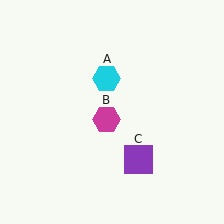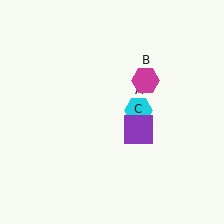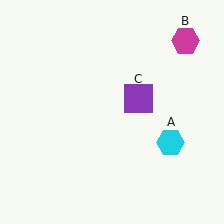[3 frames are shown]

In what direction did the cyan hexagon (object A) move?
The cyan hexagon (object A) moved down and to the right.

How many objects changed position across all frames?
3 objects changed position: cyan hexagon (object A), magenta hexagon (object B), purple square (object C).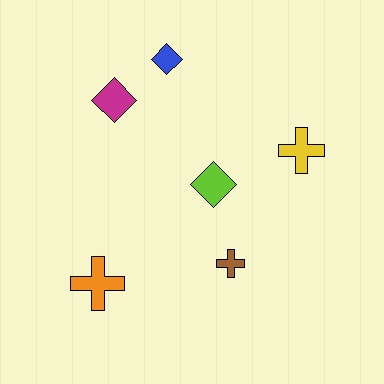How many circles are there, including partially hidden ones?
There are no circles.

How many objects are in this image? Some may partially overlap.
There are 6 objects.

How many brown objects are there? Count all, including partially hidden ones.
There is 1 brown object.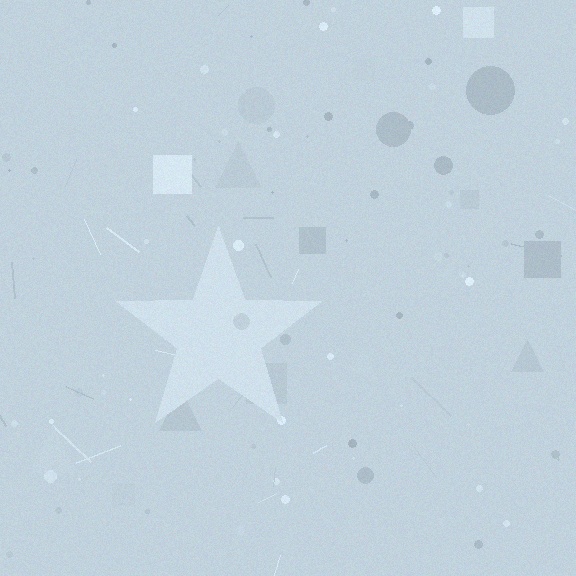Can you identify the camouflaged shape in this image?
The camouflaged shape is a star.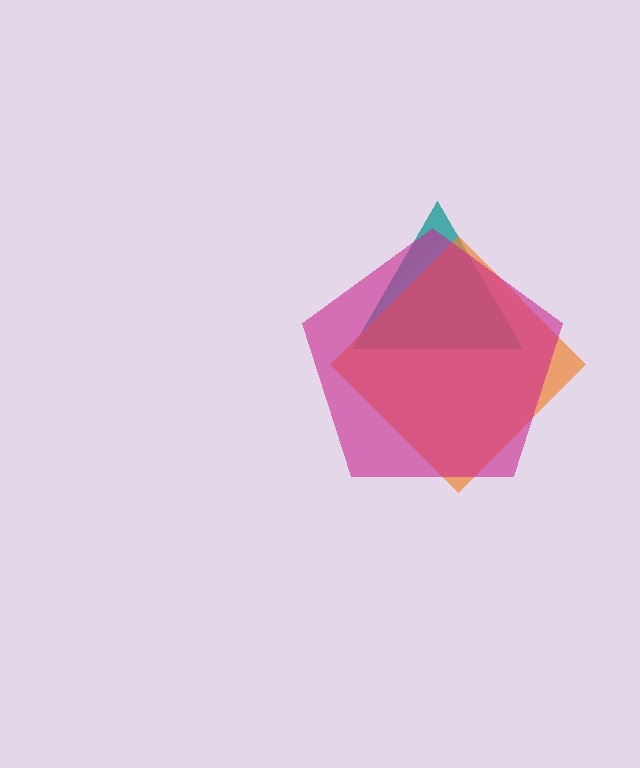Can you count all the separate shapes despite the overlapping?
Yes, there are 3 separate shapes.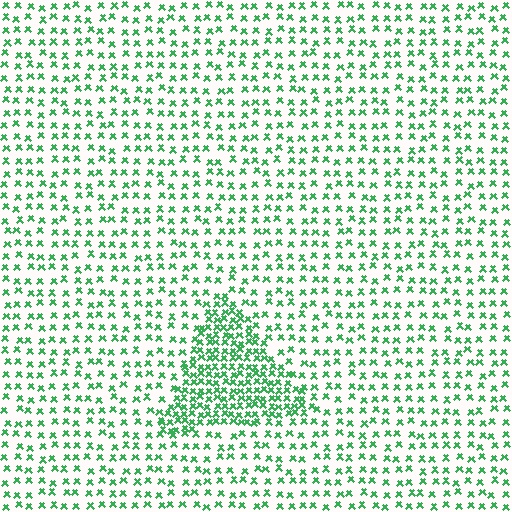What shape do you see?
I see a triangle.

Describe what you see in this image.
The image contains small green elements arranged at two different densities. A triangle-shaped region is visible where the elements are more densely packed than the surrounding area.